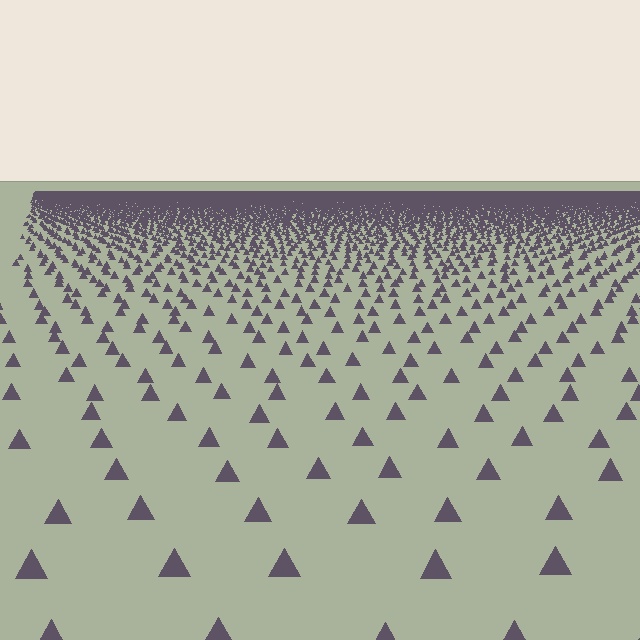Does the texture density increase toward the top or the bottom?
Density increases toward the top.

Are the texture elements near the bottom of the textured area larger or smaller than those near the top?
Larger. Near the bottom, elements are closer to the viewer and appear at a bigger on-screen size.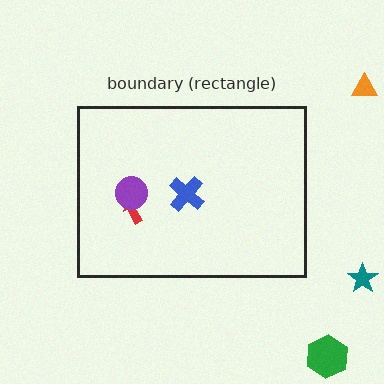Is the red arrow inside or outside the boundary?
Inside.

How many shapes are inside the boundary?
3 inside, 3 outside.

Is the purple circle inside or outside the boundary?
Inside.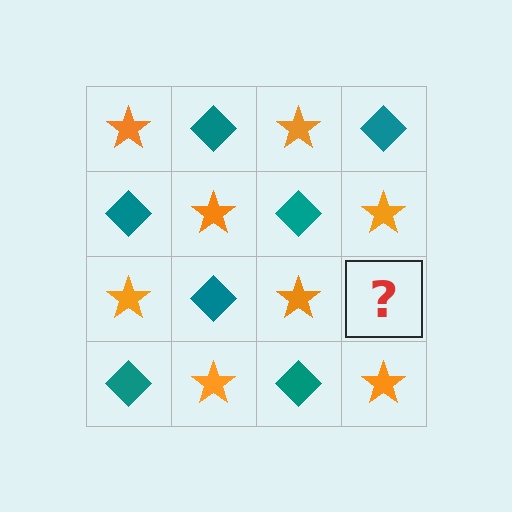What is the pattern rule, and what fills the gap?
The rule is that it alternates orange star and teal diamond in a checkerboard pattern. The gap should be filled with a teal diamond.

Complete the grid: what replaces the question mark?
The question mark should be replaced with a teal diamond.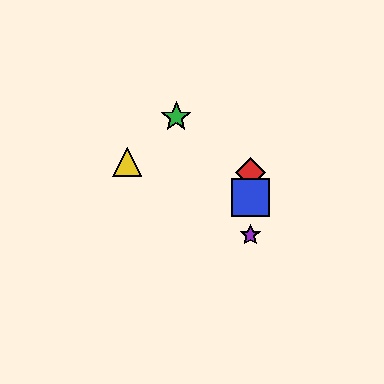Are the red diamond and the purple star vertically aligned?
Yes, both are at x≈250.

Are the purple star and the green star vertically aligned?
No, the purple star is at x≈250 and the green star is at x≈176.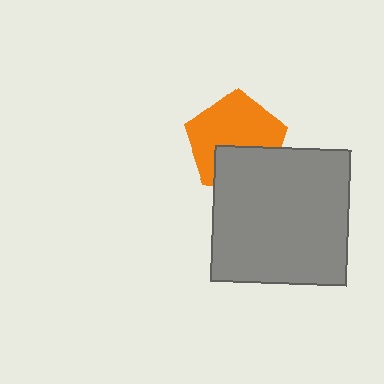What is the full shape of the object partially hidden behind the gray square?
The partially hidden object is an orange pentagon.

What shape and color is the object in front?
The object in front is a gray square.